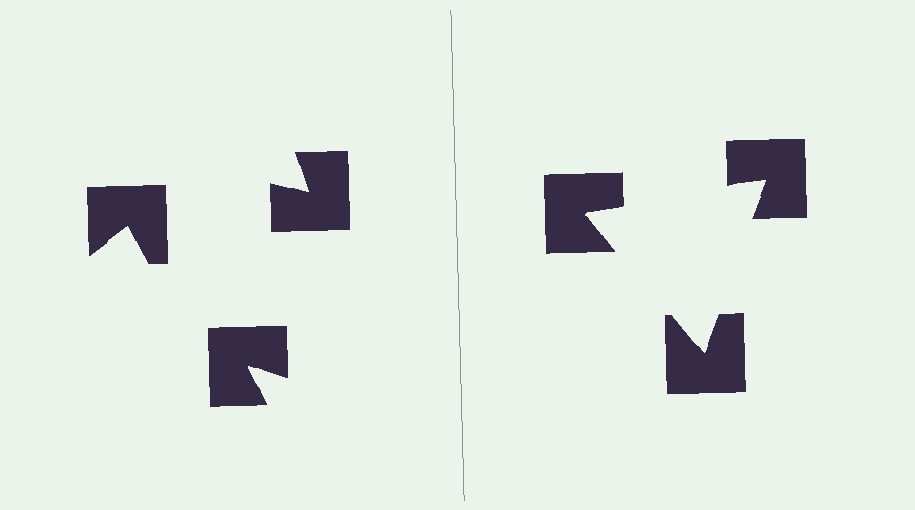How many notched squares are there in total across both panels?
6 — 3 on each side.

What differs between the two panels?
The notched squares are positioned identically on both sides; only the wedge orientations differ. On the right they align to a triangle; on the left they are misaligned.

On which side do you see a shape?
An illusory triangle appears on the right side. On the left side the wedge cuts are rotated, so no coherent shape forms.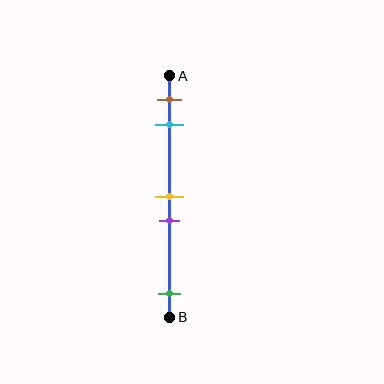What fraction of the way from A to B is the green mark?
The green mark is approximately 90% (0.9) of the way from A to B.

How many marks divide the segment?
There are 5 marks dividing the segment.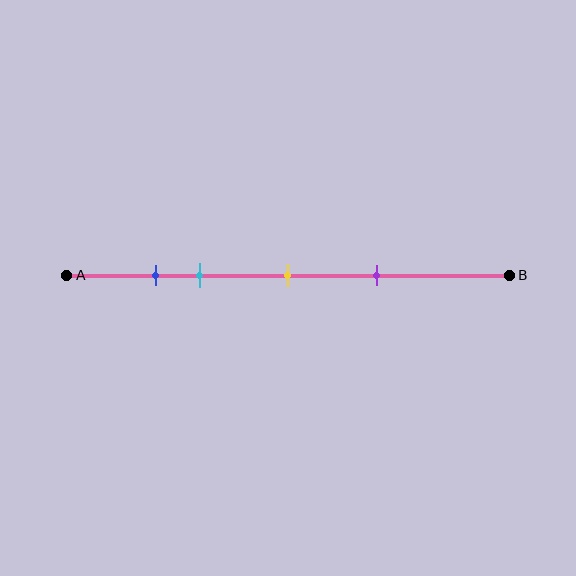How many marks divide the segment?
There are 4 marks dividing the segment.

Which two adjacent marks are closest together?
The blue and cyan marks are the closest adjacent pair.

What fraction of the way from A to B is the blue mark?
The blue mark is approximately 20% (0.2) of the way from A to B.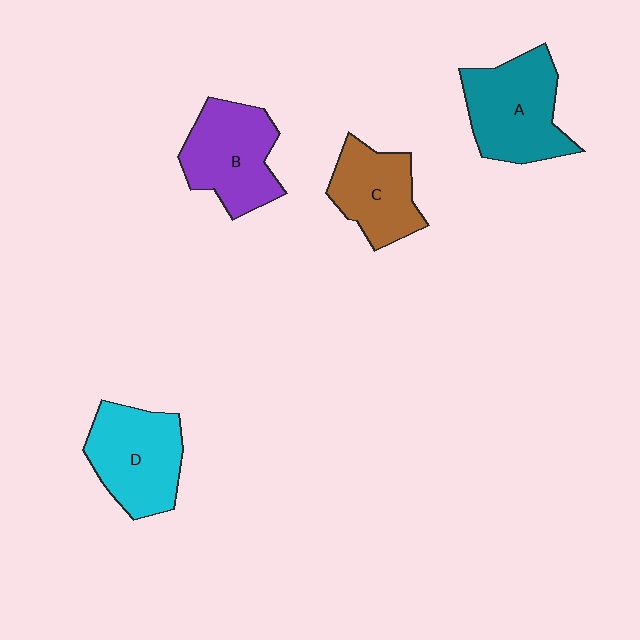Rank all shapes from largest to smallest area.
From largest to smallest: A (teal), D (cyan), B (purple), C (brown).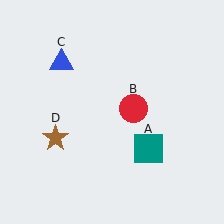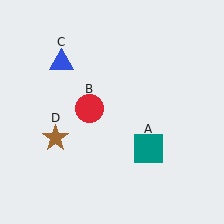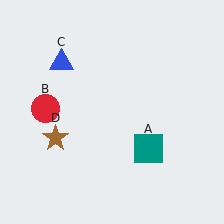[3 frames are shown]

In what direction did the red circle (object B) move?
The red circle (object B) moved left.